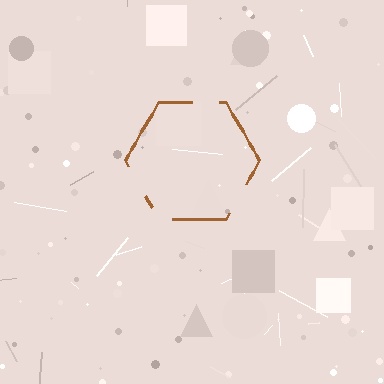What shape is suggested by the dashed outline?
The dashed outline suggests a hexagon.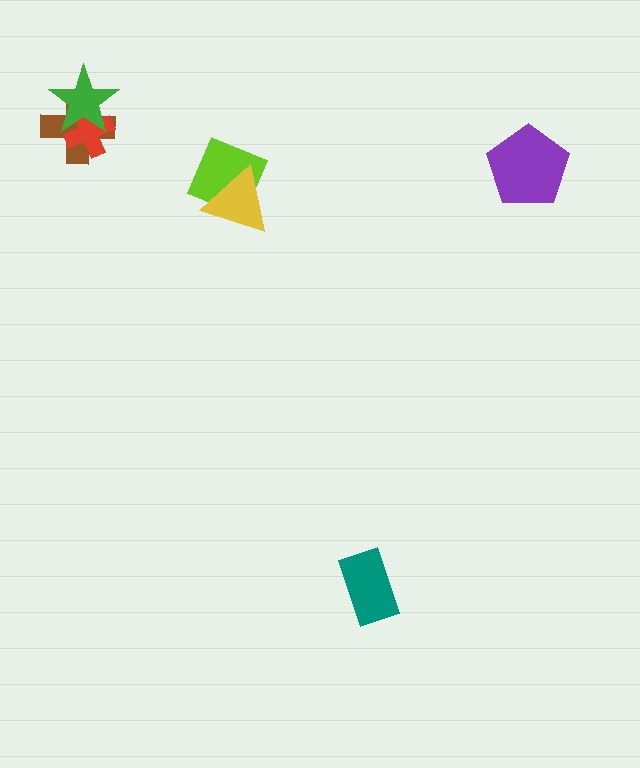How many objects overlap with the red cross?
2 objects overlap with the red cross.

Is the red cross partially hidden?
Yes, it is partially covered by another shape.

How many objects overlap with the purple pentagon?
0 objects overlap with the purple pentagon.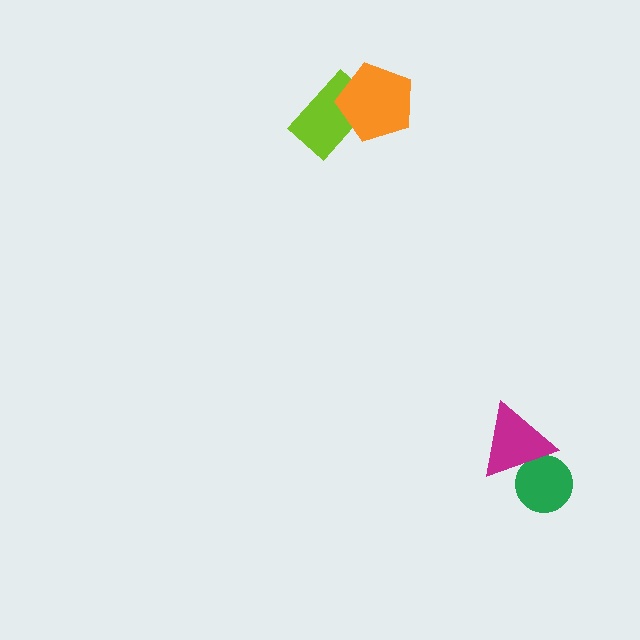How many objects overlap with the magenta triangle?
1 object overlaps with the magenta triangle.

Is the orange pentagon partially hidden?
No, no other shape covers it.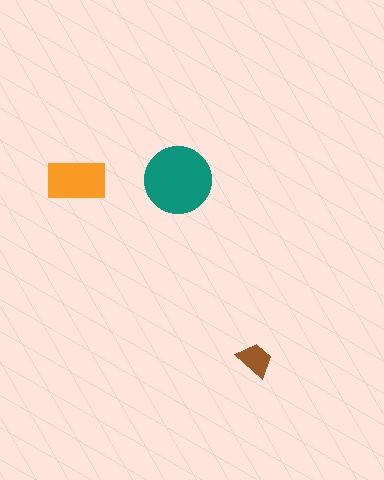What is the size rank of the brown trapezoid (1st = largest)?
3rd.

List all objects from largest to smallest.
The teal circle, the orange rectangle, the brown trapezoid.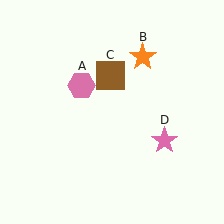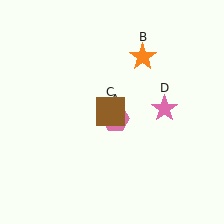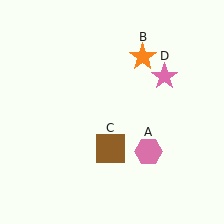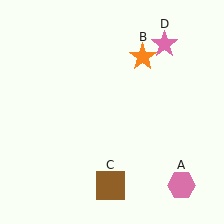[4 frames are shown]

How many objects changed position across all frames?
3 objects changed position: pink hexagon (object A), brown square (object C), pink star (object D).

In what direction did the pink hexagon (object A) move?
The pink hexagon (object A) moved down and to the right.